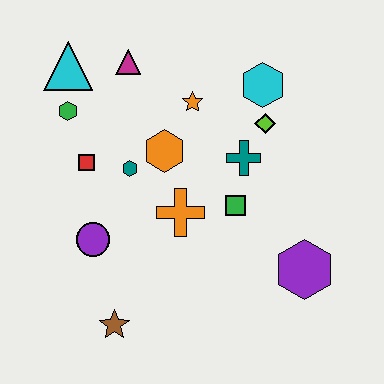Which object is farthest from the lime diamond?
The brown star is farthest from the lime diamond.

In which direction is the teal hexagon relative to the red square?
The teal hexagon is to the right of the red square.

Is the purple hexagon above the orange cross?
No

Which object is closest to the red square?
The teal hexagon is closest to the red square.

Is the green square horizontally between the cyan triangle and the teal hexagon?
No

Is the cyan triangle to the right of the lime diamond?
No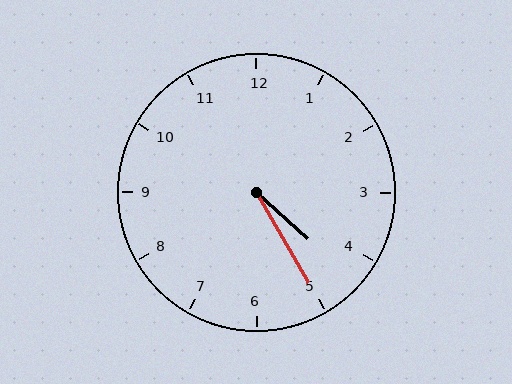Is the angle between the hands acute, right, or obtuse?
It is acute.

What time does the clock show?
4:25.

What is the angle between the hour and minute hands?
Approximately 18 degrees.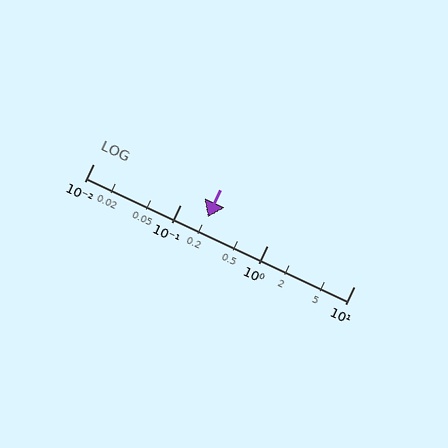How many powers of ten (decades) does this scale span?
The scale spans 3 decades, from 0.01 to 10.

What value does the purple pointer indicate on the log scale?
The pointer indicates approximately 0.21.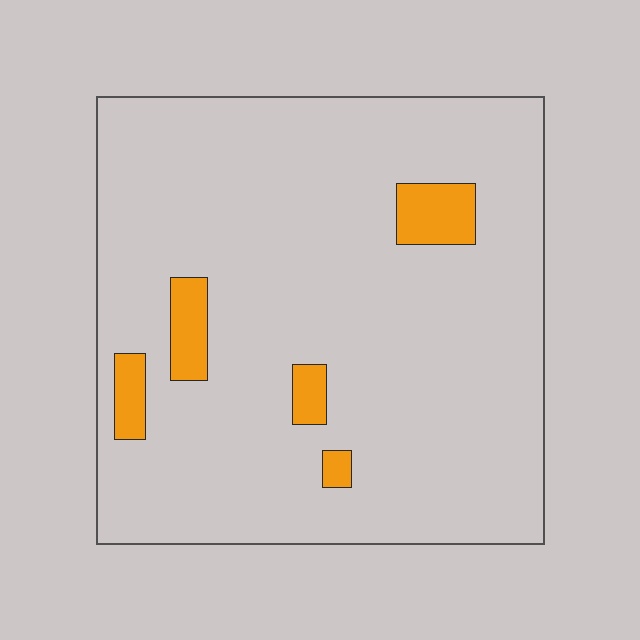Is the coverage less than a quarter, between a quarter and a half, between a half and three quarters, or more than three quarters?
Less than a quarter.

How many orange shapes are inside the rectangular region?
5.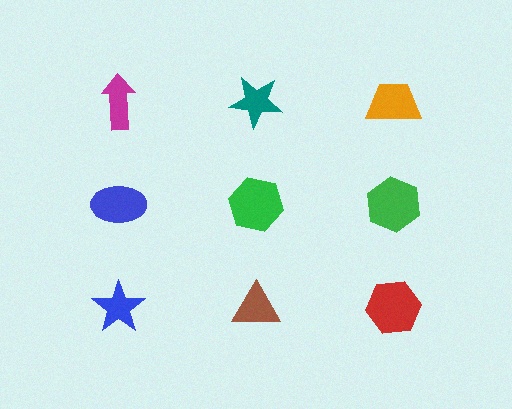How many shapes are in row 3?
3 shapes.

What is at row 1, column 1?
A magenta arrow.